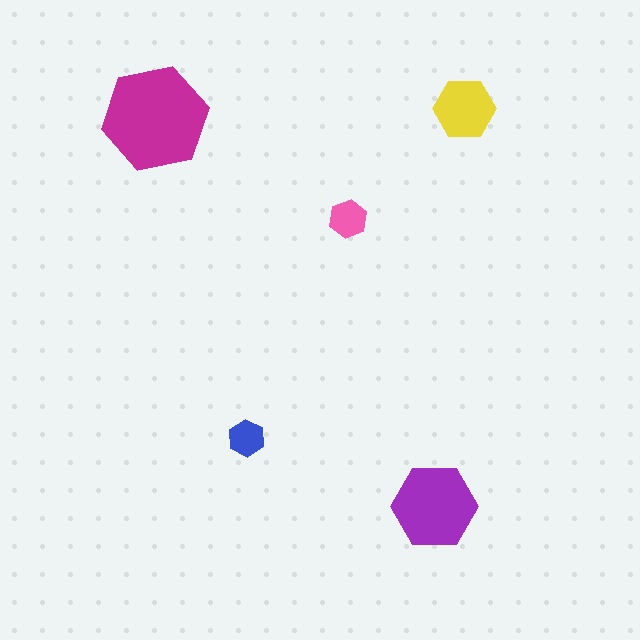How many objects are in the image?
There are 5 objects in the image.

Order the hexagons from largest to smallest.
the magenta one, the purple one, the yellow one, the pink one, the blue one.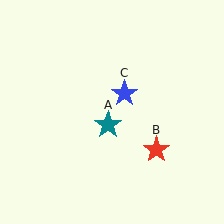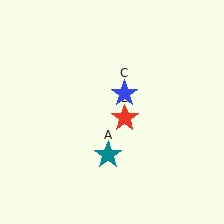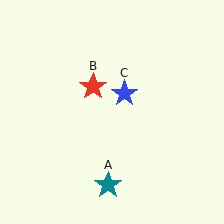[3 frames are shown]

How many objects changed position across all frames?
2 objects changed position: teal star (object A), red star (object B).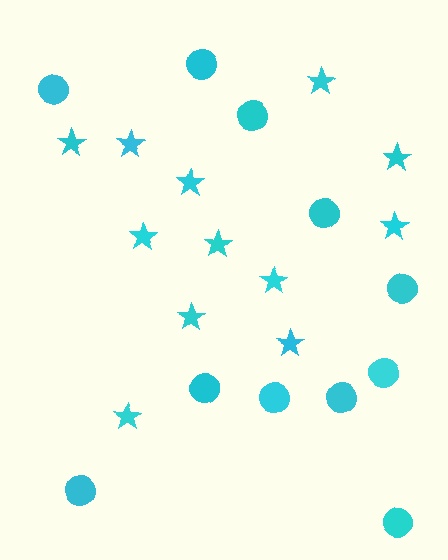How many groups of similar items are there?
There are 2 groups: one group of stars (12) and one group of circles (11).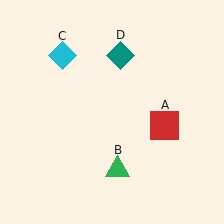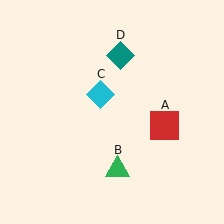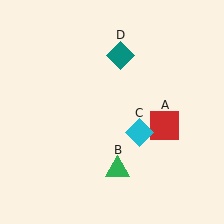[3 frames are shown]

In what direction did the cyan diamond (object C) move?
The cyan diamond (object C) moved down and to the right.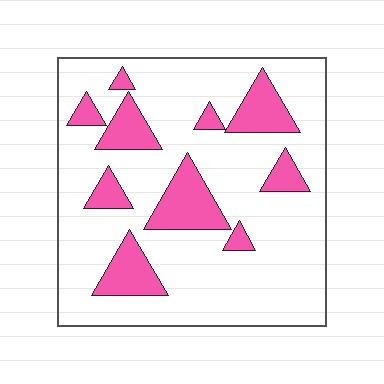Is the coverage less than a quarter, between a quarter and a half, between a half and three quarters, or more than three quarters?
Less than a quarter.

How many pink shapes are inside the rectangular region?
10.